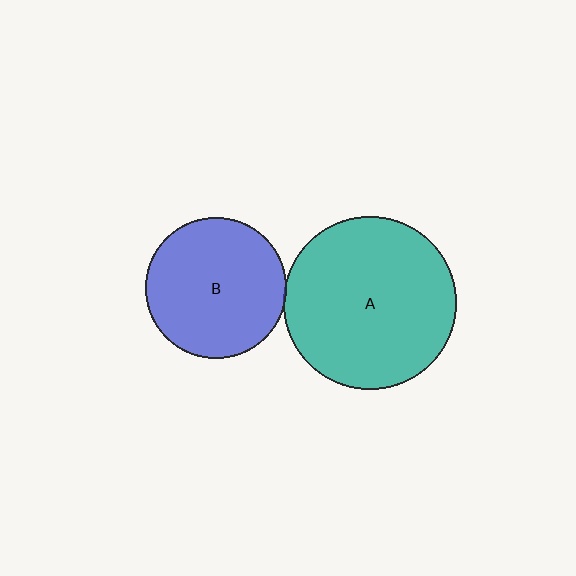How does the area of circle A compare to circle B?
Approximately 1.5 times.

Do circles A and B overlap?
Yes.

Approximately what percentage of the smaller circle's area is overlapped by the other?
Approximately 5%.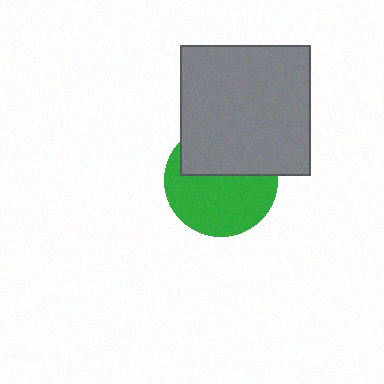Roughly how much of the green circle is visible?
About half of it is visible (roughly 59%).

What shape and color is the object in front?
The object in front is a gray square.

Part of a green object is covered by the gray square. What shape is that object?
It is a circle.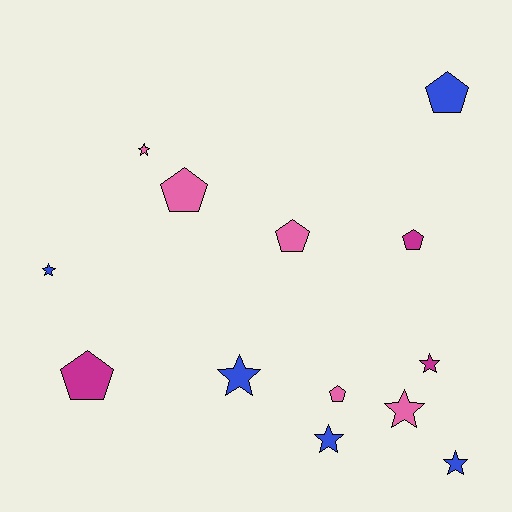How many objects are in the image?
There are 13 objects.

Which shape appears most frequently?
Star, with 7 objects.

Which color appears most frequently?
Pink, with 5 objects.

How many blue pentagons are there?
There is 1 blue pentagon.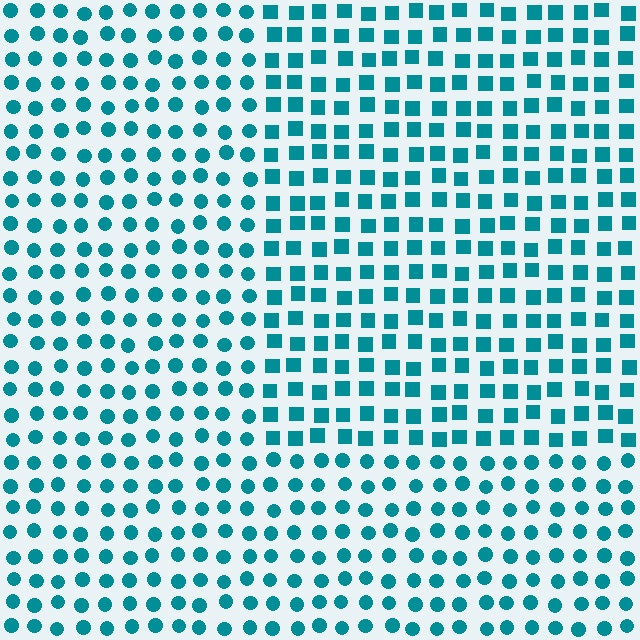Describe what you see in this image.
The image is filled with small teal elements arranged in a uniform grid. A rectangle-shaped region contains squares, while the surrounding area contains circles. The boundary is defined purely by the change in element shape.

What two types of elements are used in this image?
The image uses squares inside the rectangle region and circles outside it.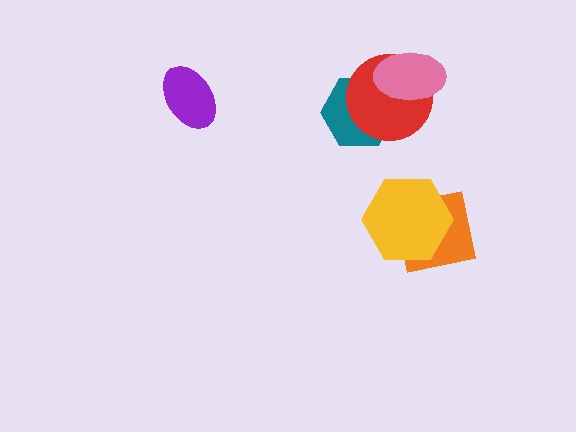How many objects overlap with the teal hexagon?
2 objects overlap with the teal hexagon.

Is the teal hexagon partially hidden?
Yes, it is partially covered by another shape.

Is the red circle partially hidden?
Yes, it is partially covered by another shape.